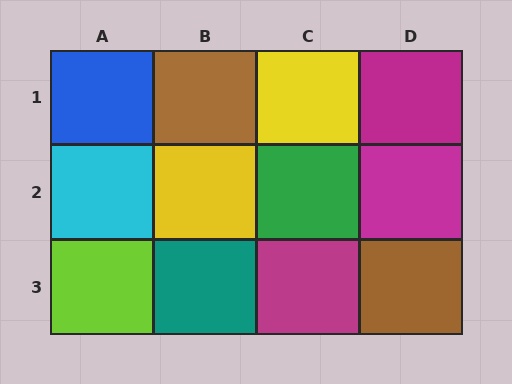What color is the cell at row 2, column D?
Magenta.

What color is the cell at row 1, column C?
Yellow.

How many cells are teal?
1 cell is teal.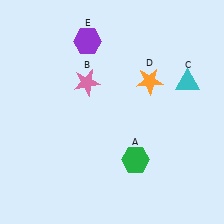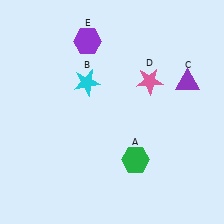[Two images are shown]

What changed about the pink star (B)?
In Image 1, B is pink. In Image 2, it changed to cyan.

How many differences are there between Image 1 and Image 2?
There are 3 differences between the two images.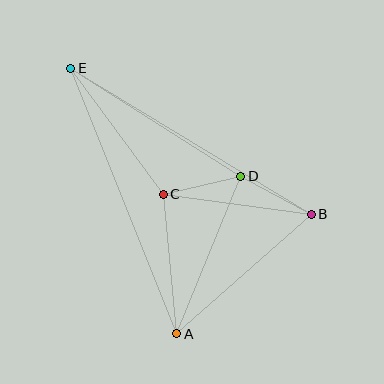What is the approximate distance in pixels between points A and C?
The distance between A and C is approximately 140 pixels.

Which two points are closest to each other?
Points C and D are closest to each other.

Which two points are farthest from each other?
Points A and E are farthest from each other.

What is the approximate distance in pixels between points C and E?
The distance between C and E is approximately 156 pixels.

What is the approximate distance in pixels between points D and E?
The distance between D and E is approximately 201 pixels.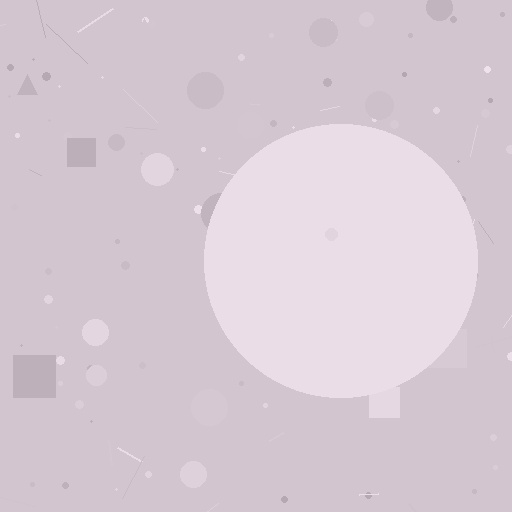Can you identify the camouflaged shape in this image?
The camouflaged shape is a circle.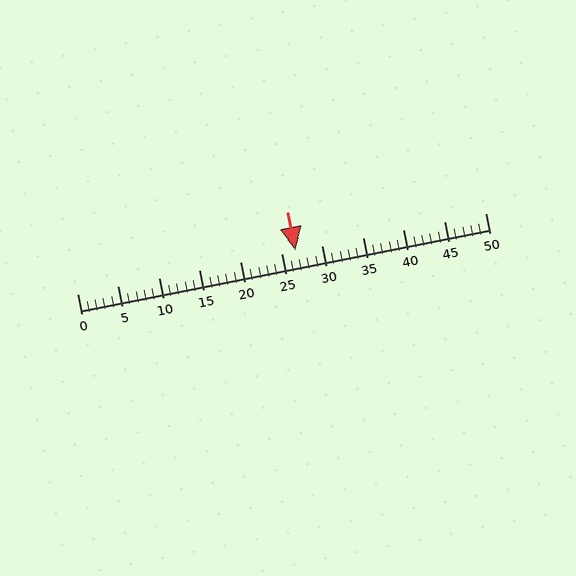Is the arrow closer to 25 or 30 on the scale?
The arrow is closer to 25.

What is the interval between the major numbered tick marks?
The major tick marks are spaced 5 units apart.